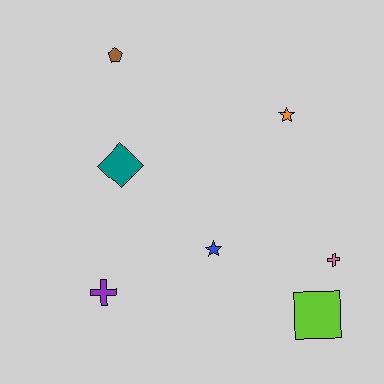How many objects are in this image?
There are 7 objects.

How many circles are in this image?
There are no circles.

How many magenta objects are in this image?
There are no magenta objects.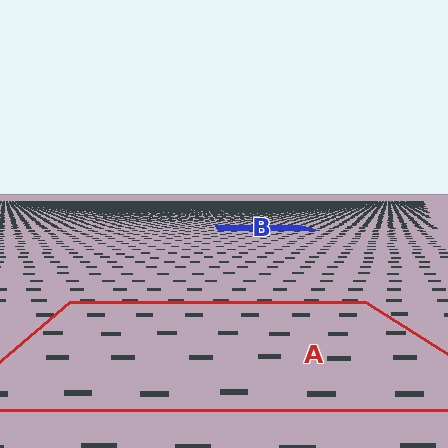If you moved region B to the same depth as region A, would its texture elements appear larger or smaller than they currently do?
They would appear larger. At a closer depth, the same texture elements are projected at a bigger on-screen size.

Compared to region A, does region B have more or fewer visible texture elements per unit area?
Region B has more texture elements per unit area — they are packed more densely because it is farther away.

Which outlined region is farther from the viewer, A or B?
Region B is farther from the viewer — the texture elements inside it appear smaller and more densely packed.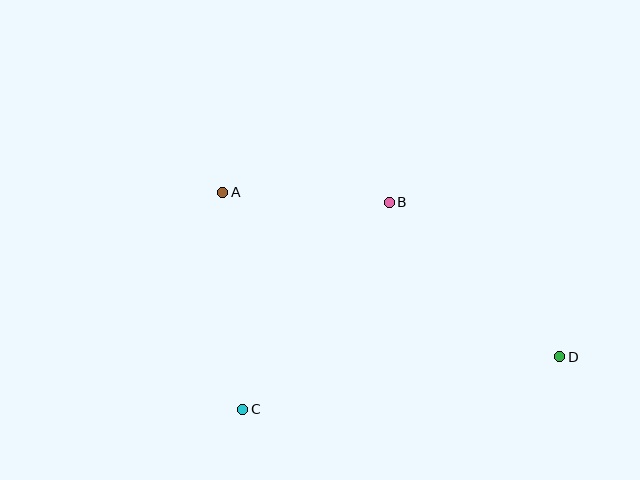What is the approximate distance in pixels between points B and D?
The distance between B and D is approximately 230 pixels.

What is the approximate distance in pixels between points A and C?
The distance between A and C is approximately 218 pixels.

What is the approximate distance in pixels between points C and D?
The distance between C and D is approximately 321 pixels.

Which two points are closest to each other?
Points A and B are closest to each other.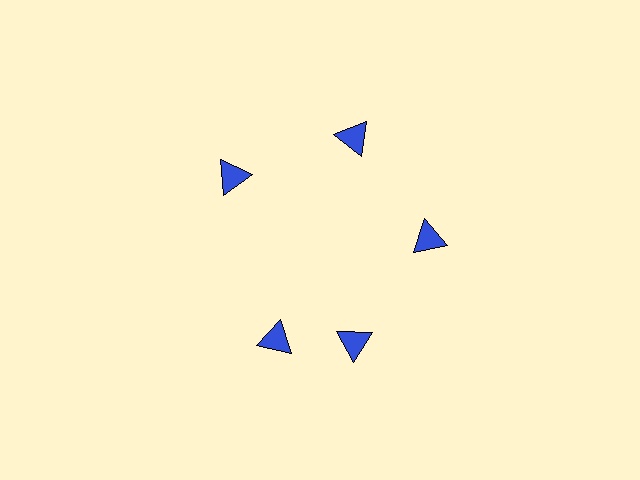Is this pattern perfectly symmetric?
No. The 5 blue triangles are arranged in a ring, but one element near the 8 o'clock position is rotated out of alignment along the ring, breaking the 5-fold rotational symmetry.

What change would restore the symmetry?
The symmetry would be restored by rotating it back into even spacing with its neighbors so that all 5 triangles sit at equal angles and equal distance from the center.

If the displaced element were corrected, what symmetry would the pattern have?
It would have 5-fold rotational symmetry — the pattern would map onto itself every 72 degrees.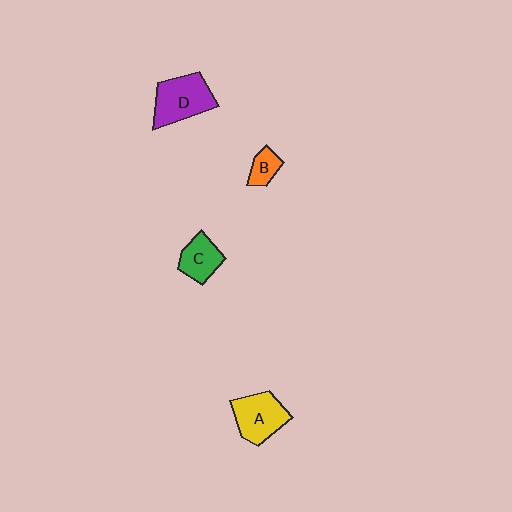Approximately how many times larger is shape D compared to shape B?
Approximately 2.7 times.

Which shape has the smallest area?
Shape B (orange).